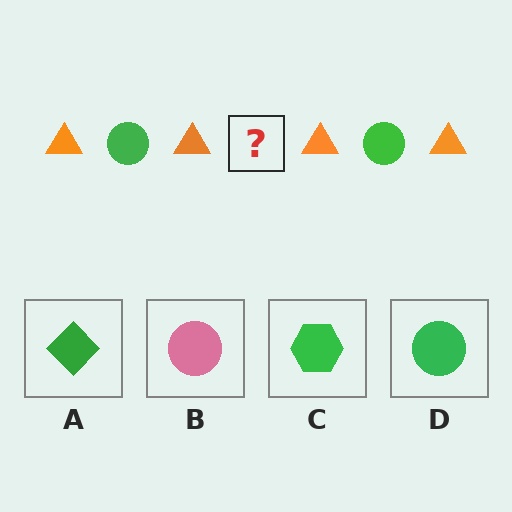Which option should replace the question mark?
Option D.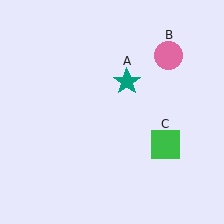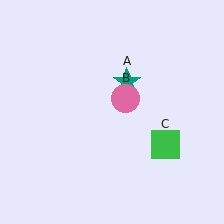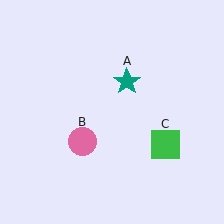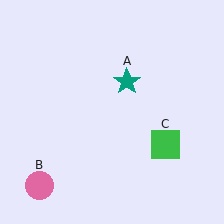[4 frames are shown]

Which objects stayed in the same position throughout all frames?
Teal star (object A) and green square (object C) remained stationary.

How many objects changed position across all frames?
1 object changed position: pink circle (object B).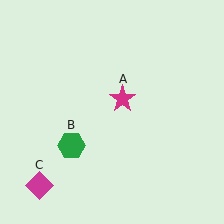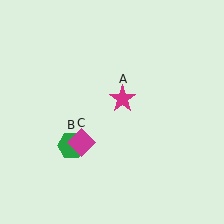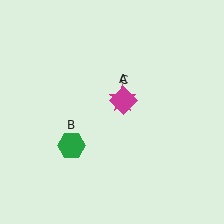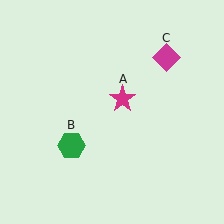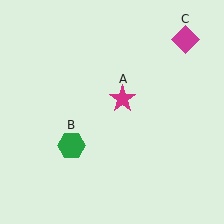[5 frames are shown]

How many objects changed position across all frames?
1 object changed position: magenta diamond (object C).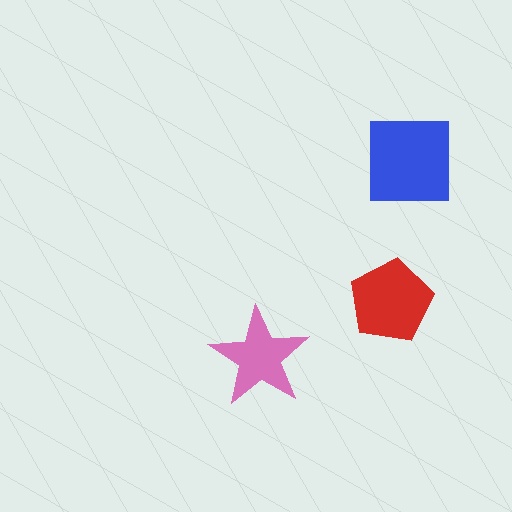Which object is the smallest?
The pink star.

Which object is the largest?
The blue square.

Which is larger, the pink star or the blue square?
The blue square.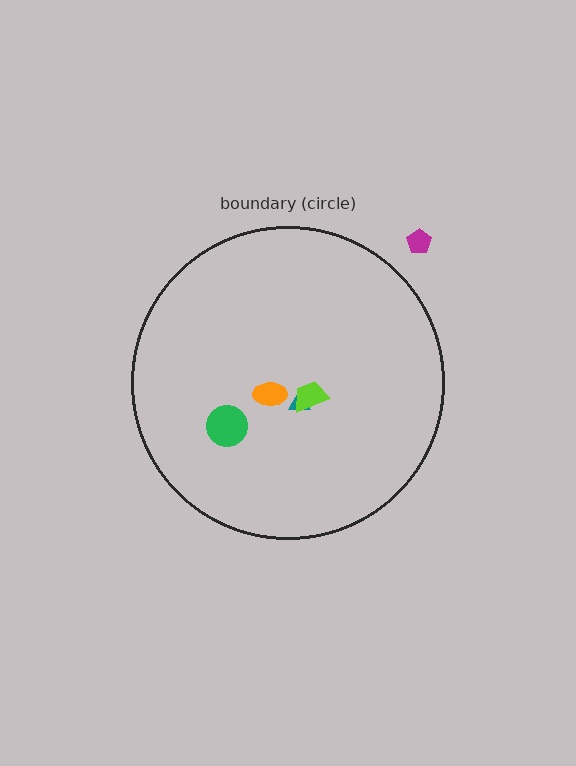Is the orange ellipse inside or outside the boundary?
Inside.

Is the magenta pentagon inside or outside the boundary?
Outside.